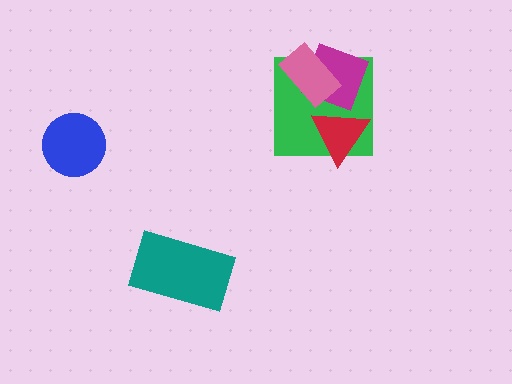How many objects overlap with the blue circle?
0 objects overlap with the blue circle.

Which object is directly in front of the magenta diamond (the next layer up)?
The pink rectangle is directly in front of the magenta diamond.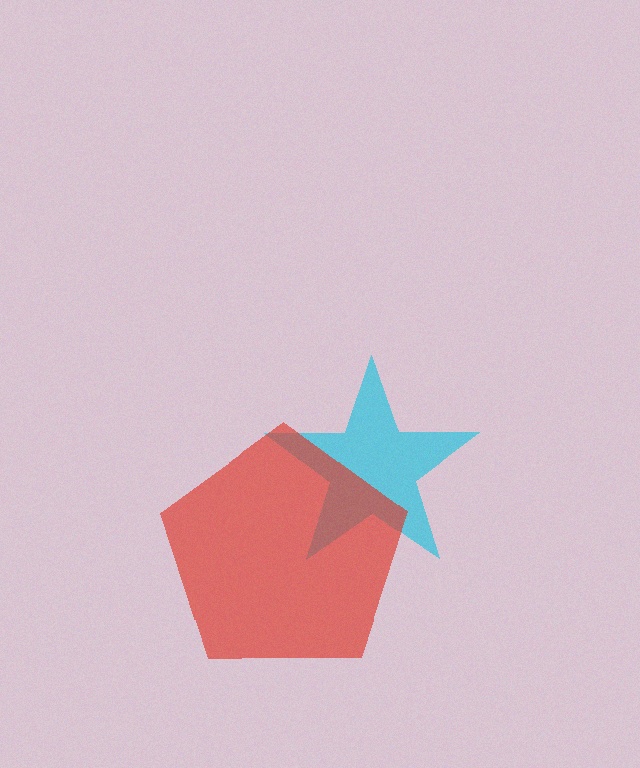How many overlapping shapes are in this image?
There are 2 overlapping shapes in the image.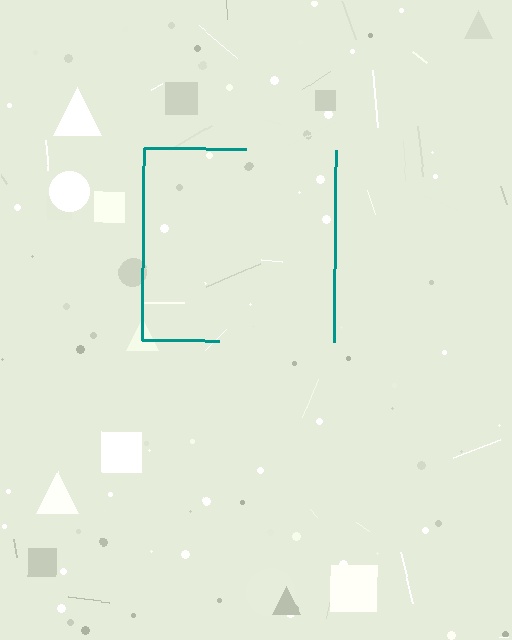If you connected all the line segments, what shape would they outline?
They would outline a square.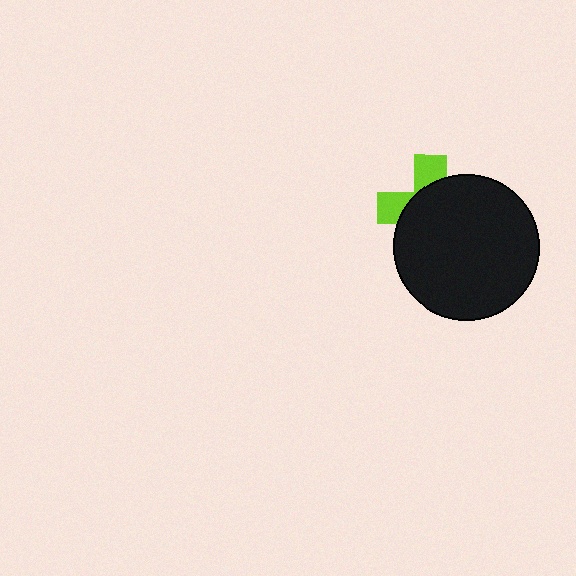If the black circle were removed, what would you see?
You would see the complete lime cross.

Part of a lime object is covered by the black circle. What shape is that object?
It is a cross.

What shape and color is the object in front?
The object in front is a black circle.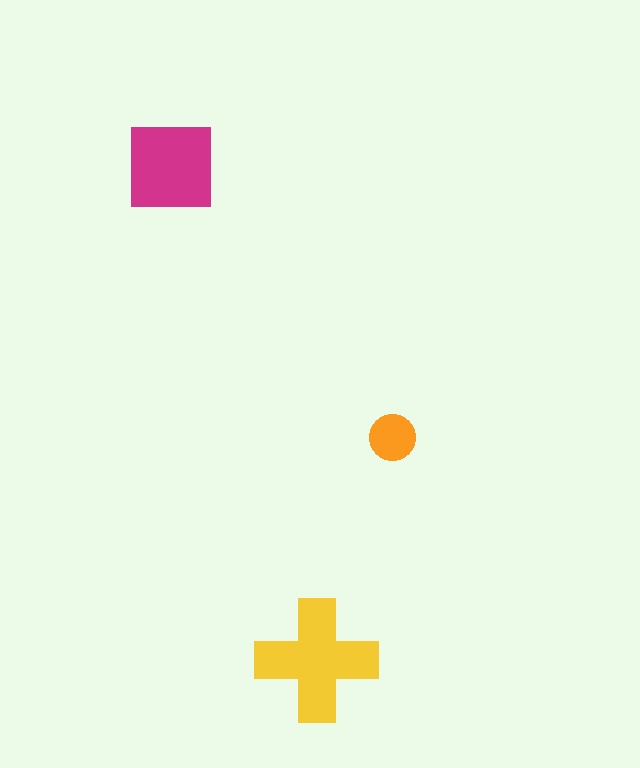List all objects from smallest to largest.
The orange circle, the magenta square, the yellow cross.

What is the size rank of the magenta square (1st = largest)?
2nd.